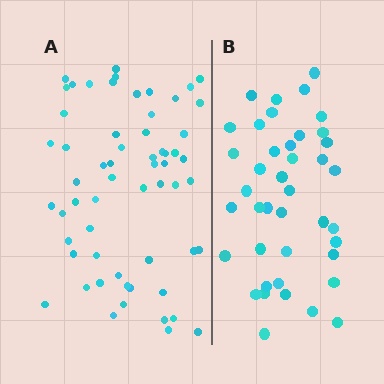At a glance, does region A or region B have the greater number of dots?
Region A (the left region) has more dots.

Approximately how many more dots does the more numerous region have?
Region A has approximately 20 more dots than region B.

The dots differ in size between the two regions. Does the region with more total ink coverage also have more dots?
No. Region B has more total ink coverage because its dots are larger, but region A actually contains more individual dots. Total area can be misleading — the number of items is what matters here.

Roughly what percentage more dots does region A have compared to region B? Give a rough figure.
About 45% more.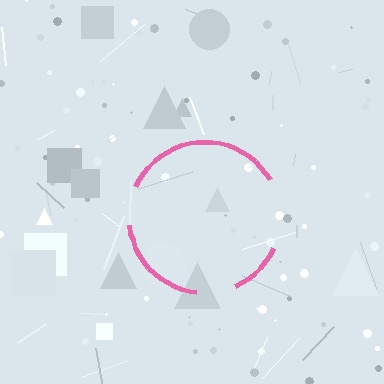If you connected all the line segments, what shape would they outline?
They would outline a circle.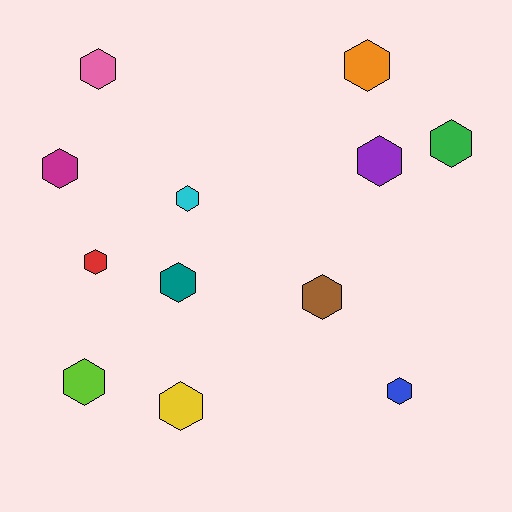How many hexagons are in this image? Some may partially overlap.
There are 12 hexagons.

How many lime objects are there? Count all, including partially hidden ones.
There is 1 lime object.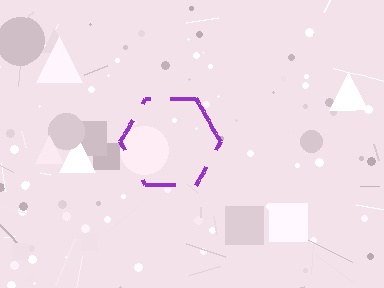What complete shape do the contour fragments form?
The contour fragments form a hexagon.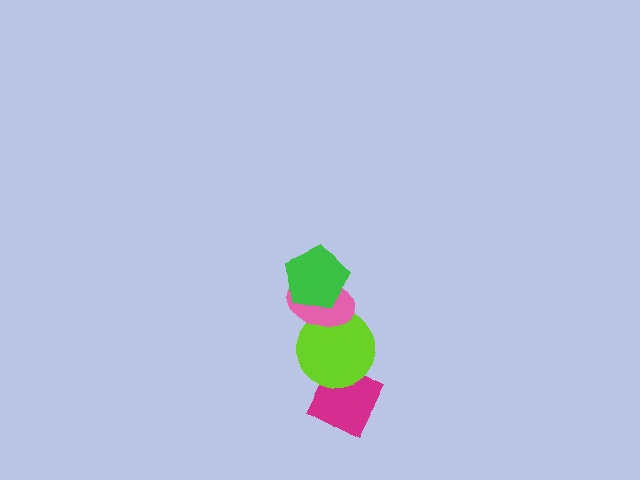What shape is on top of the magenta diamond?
The lime circle is on top of the magenta diamond.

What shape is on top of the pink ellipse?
The green pentagon is on top of the pink ellipse.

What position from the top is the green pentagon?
The green pentagon is 1st from the top.